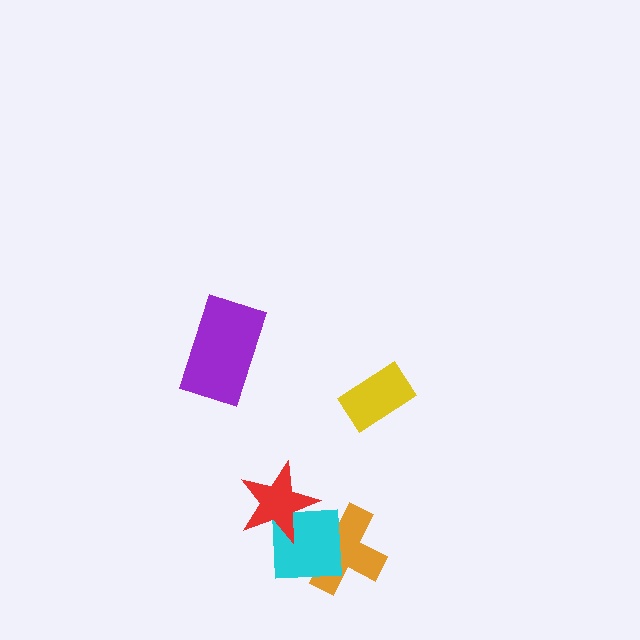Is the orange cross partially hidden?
Yes, it is partially covered by another shape.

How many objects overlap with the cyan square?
2 objects overlap with the cyan square.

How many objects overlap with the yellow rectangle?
0 objects overlap with the yellow rectangle.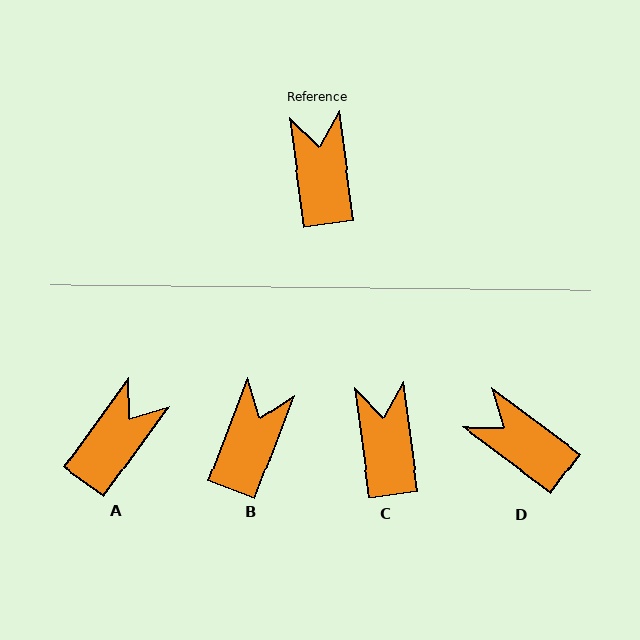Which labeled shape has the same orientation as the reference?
C.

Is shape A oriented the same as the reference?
No, it is off by about 43 degrees.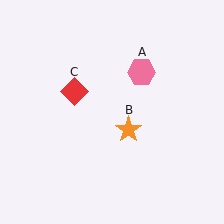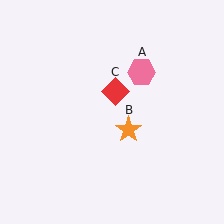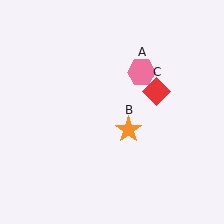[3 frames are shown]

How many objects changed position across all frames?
1 object changed position: red diamond (object C).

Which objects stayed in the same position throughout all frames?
Pink hexagon (object A) and orange star (object B) remained stationary.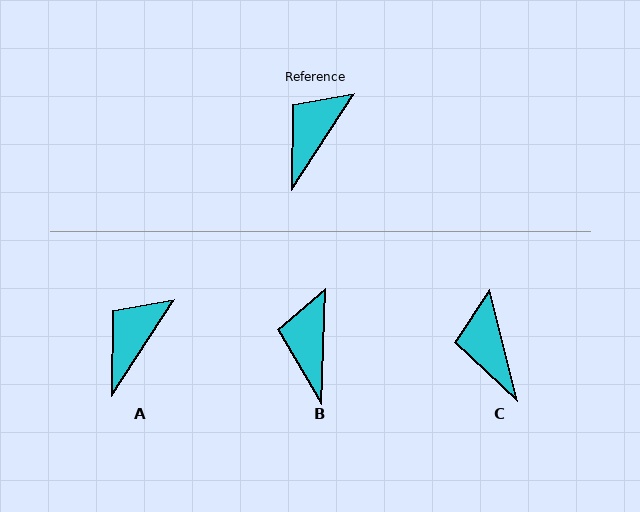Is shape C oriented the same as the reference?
No, it is off by about 47 degrees.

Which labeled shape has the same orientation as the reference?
A.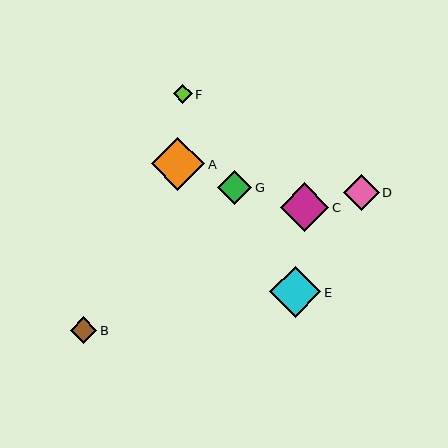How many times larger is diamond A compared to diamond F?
Diamond A is approximately 2.8 times the size of diamond F.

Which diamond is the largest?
Diamond A is the largest with a size of approximately 53 pixels.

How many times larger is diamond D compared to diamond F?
Diamond D is approximately 1.9 times the size of diamond F.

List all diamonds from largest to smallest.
From largest to smallest: A, E, C, D, G, B, F.